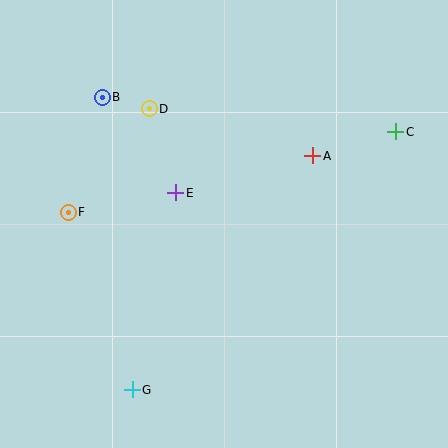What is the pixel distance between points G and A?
The distance between G and A is 296 pixels.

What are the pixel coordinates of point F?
Point F is at (68, 212).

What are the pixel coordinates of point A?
Point A is at (313, 156).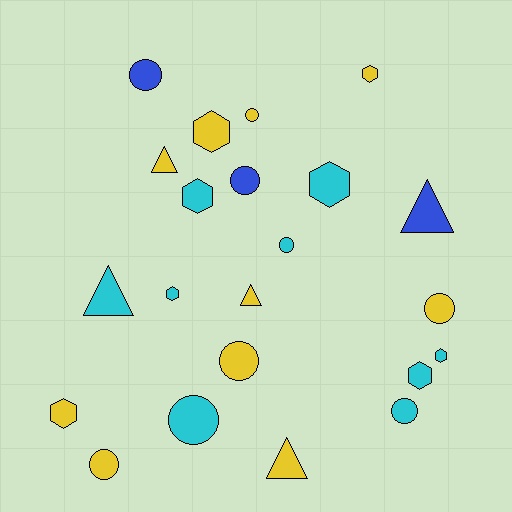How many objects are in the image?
There are 22 objects.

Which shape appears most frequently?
Circle, with 9 objects.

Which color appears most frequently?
Yellow, with 10 objects.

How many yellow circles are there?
There are 4 yellow circles.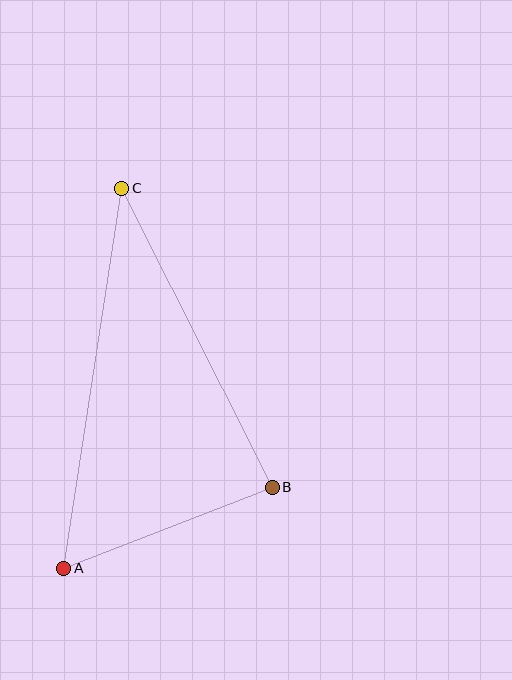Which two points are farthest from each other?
Points A and C are farthest from each other.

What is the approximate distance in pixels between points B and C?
The distance between B and C is approximately 335 pixels.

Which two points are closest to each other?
Points A and B are closest to each other.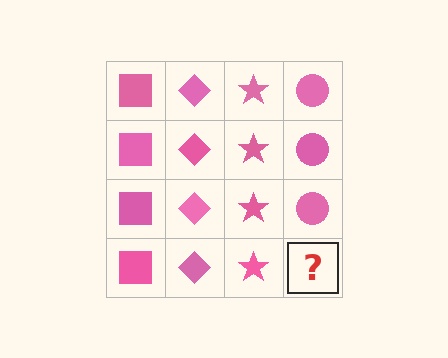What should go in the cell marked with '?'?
The missing cell should contain a pink circle.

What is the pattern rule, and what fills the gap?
The rule is that each column has a consistent shape. The gap should be filled with a pink circle.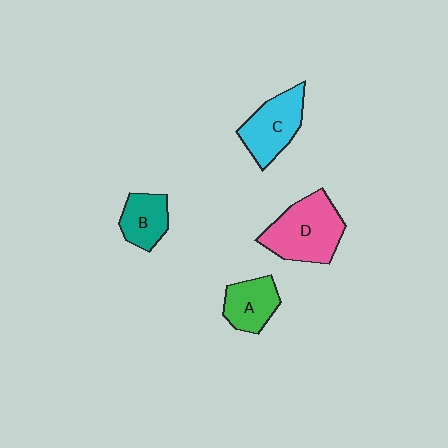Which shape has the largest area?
Shape D (pink).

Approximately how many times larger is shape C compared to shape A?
Approximately 1.3 times.